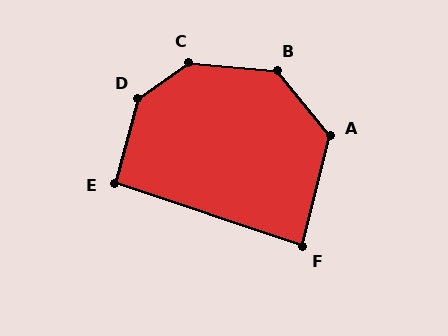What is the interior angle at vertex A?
Approximately 127 degrees (obtuse).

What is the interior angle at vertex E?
Approximately 93 degrees (approximately right).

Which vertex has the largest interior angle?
D, at approximately 140 degrees.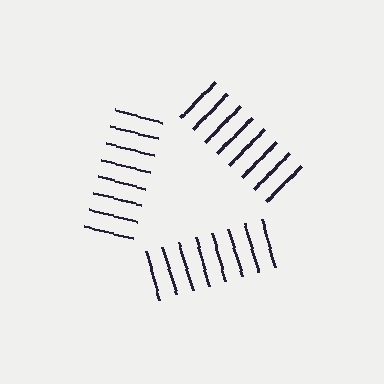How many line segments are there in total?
24 — 8 along each of the 3 edges.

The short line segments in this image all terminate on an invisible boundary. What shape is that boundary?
An illusory triangle — the line segments terminate on its edges but no continuous stroke is drawn.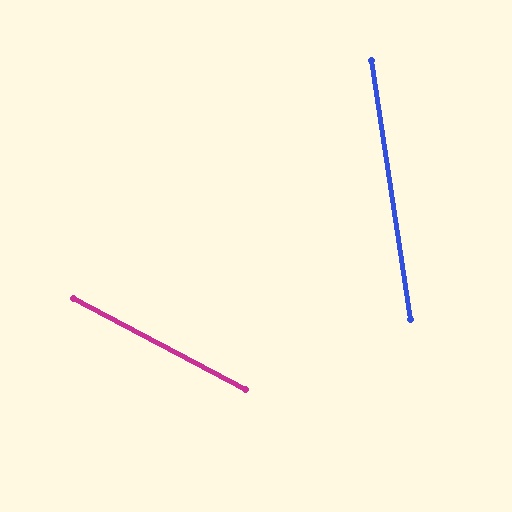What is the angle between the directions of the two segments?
Approximately 54 degrees.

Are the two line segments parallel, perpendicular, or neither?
Neither parallel nor perpendicular — they differ by about 54°.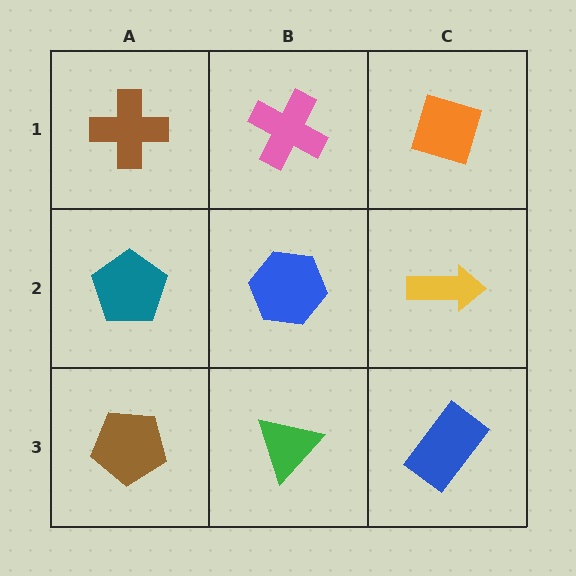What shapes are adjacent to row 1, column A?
A teal pentagon (row 2, column A), a pink cross (row 1, column B).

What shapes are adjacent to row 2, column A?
A brown cross (row 1, column A), a brown pentagon (row 3, column A), a blue hexagon (row 2, column B).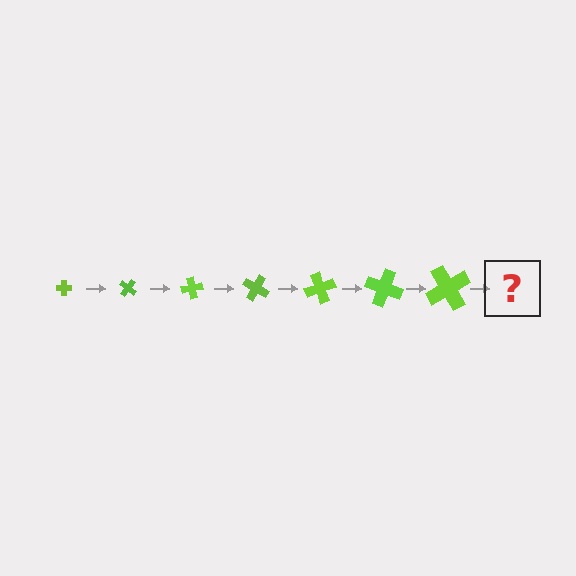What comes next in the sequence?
The next element should be a cross, larger than the previous one and rotated 280 degrees from the start.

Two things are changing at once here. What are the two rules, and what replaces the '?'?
The two rules are that the cross grows larger each step and it rotates 40 degrees each step. The '?' should be a cross, larger than the previous one and rotated 280 degrees from the start.